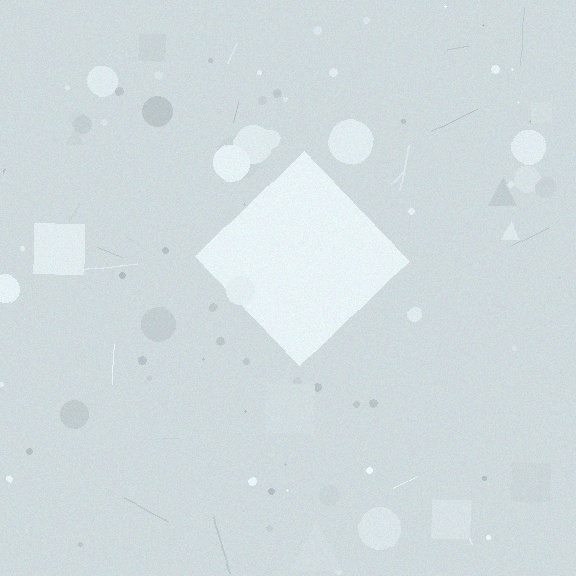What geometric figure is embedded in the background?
A diamond is embedded in the background.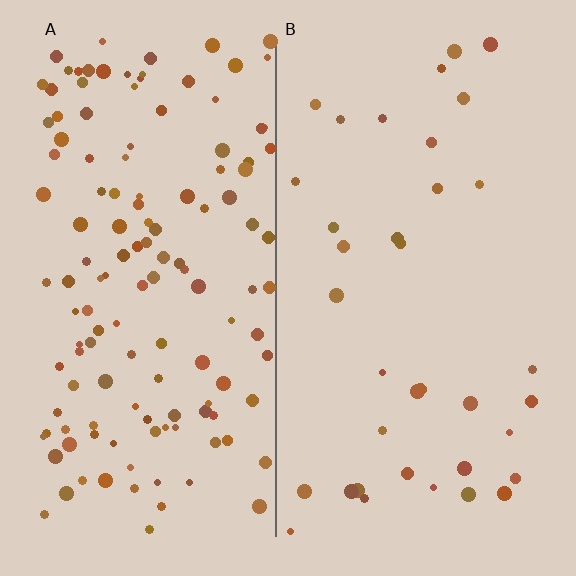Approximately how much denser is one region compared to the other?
Approximately 3.7× — region A over region B.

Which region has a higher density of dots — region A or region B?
A (the left).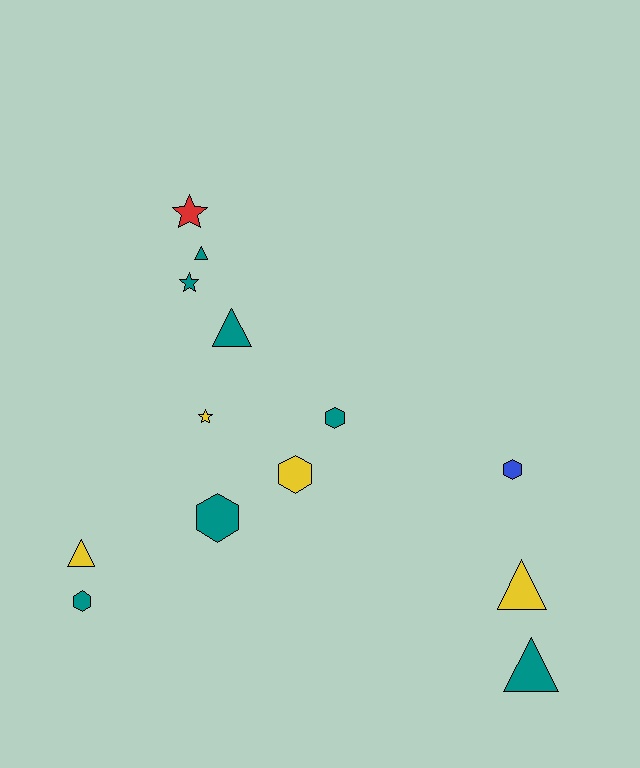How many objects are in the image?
There are 13 objects.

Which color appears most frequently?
Teal, with 7 objects.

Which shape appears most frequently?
Hexagon, with 5 objects.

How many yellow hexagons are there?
There is 1 yellow hexagon.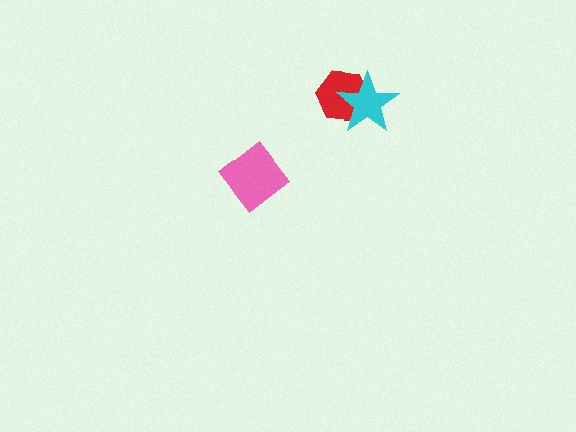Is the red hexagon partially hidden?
Yes, it is partially covered by another shape.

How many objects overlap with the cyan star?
1 object overlaps with the cyan star.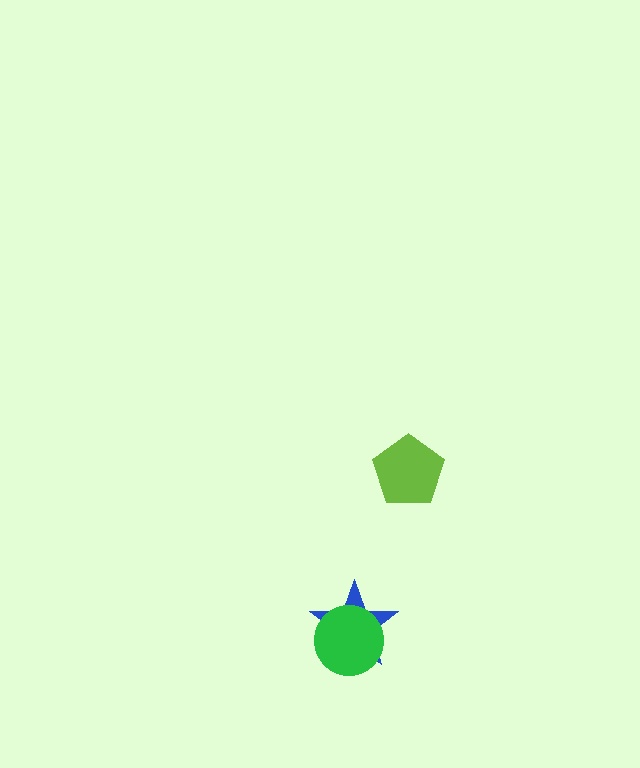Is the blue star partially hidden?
Yes, it is partially covered by another shape.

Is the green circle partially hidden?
No, no other shape covers it.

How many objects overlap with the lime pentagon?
0 objects overlap with the lime pentagon.